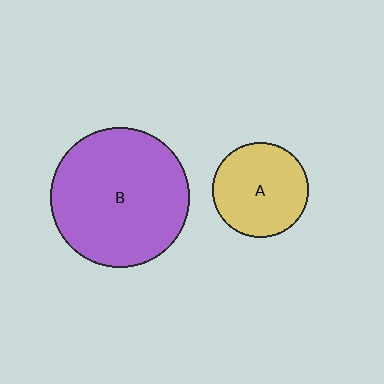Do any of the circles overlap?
No, none of the circles overlap.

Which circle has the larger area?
Circle B (purple).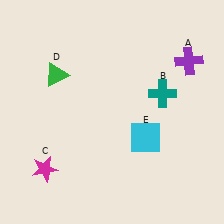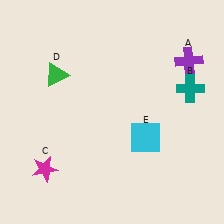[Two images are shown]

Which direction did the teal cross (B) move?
The teal cross (B) moved right.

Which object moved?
The teal cross (B) moved right.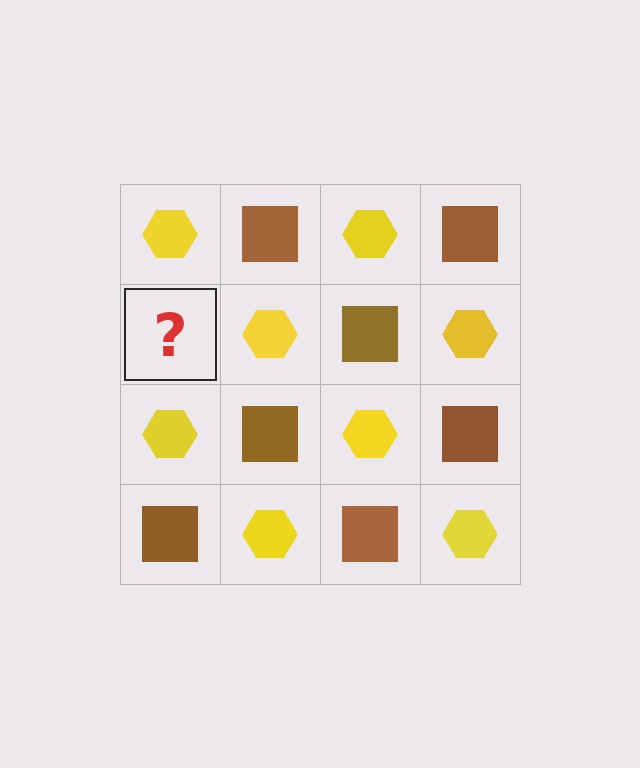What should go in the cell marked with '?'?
The missing cell should contain a brown square.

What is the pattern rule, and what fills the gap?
The rule is that it alternates yellow hexagon and brown square in a checkerboard pattern. The gap should be filled with a brown square.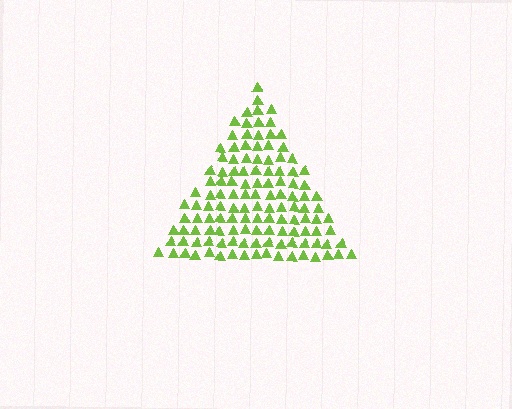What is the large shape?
The large shape is a triangle.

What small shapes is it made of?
It is made of small triangles.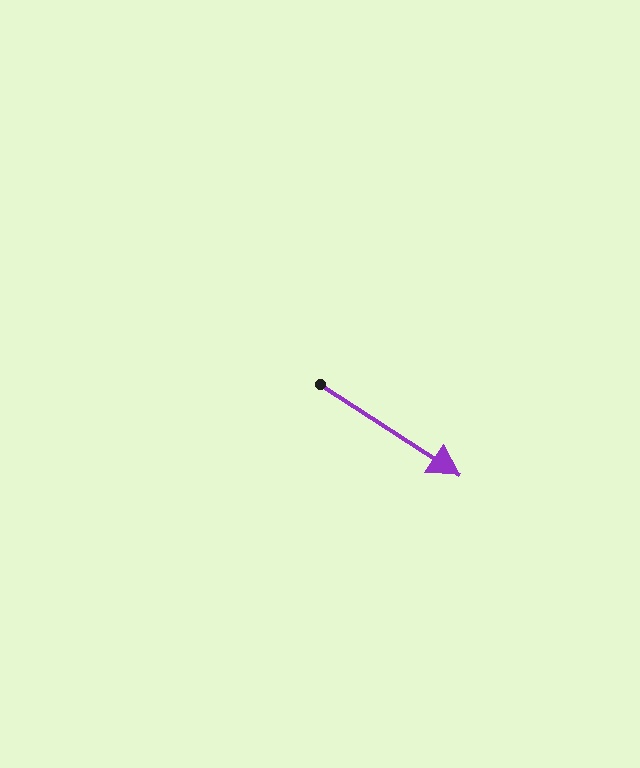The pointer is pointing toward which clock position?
Roughly 4 o'clock.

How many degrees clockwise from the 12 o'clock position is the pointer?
Approximately 123 degrees.